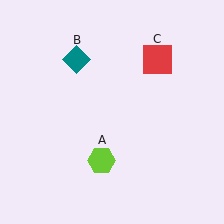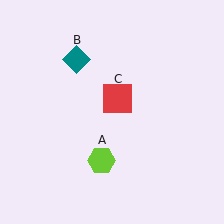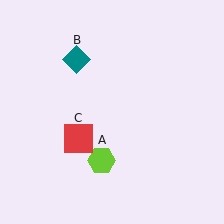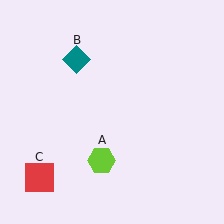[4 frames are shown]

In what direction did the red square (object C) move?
The red square (object C) moved down and to the left.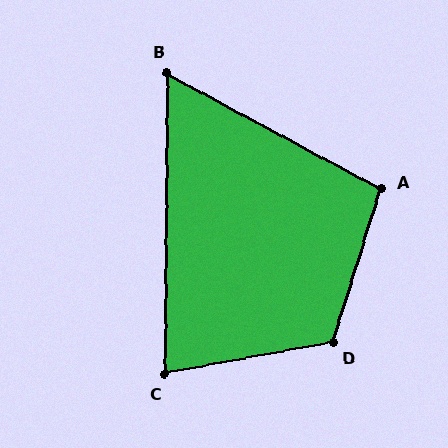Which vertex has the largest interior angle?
D, at approximately 118 degrees.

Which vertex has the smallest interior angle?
B, at approximately 62 degrees.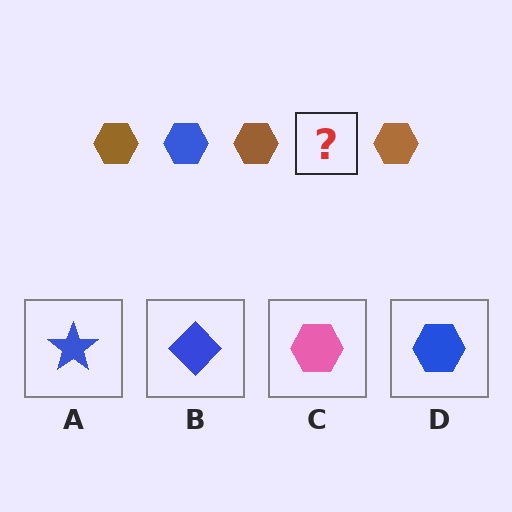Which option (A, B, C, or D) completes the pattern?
D.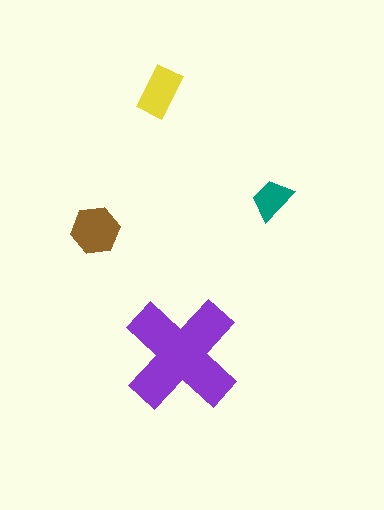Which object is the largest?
The purple cross.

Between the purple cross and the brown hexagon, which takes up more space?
The purple cross.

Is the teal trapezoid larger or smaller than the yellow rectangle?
Smaller.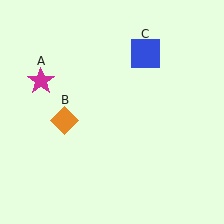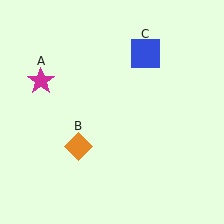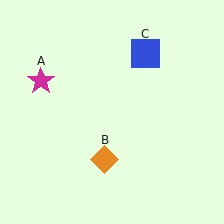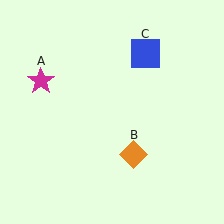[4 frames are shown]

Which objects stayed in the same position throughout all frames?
Magenta star (object A) and blue square (object C) remained stationary.